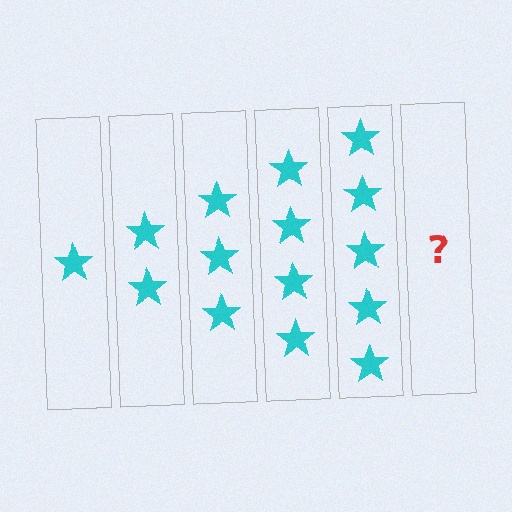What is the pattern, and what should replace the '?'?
The pattern is that each step adds one more star. The '?' should be 6 stars.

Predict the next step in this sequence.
The next step is 6 stars.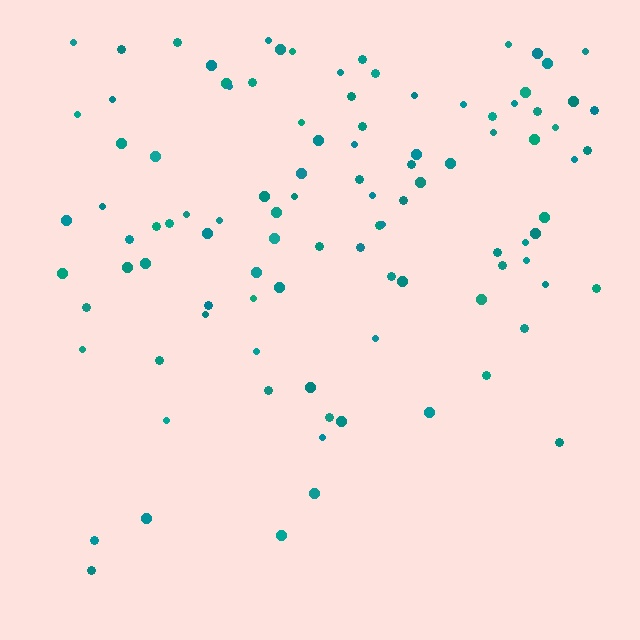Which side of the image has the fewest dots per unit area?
The bottom.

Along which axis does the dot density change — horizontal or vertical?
Vertical.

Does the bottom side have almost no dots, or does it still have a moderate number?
Still a moderate number, just noticeably fewer than the top.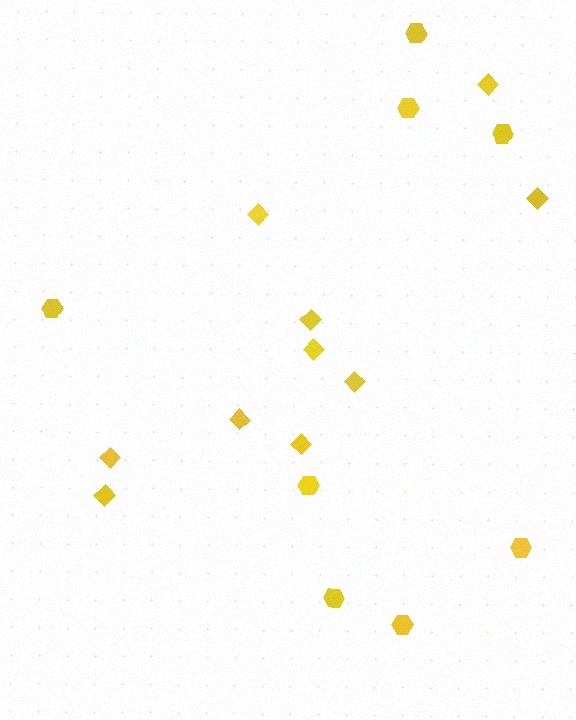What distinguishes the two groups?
There are 2 groups: one group of diamonds (10) and one group of hexagons (8).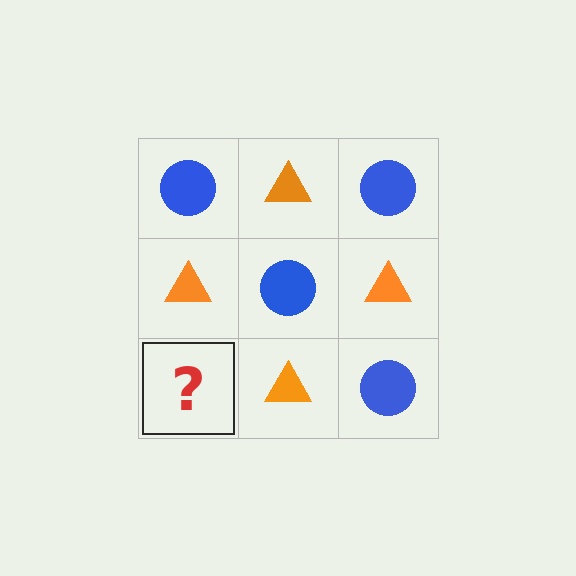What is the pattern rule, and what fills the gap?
The rule is that it alternates blue circle and orange triangle in a checkerboard pattern. The gap should be filled with a blue circle.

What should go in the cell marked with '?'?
The missing cell should contain a blue circle.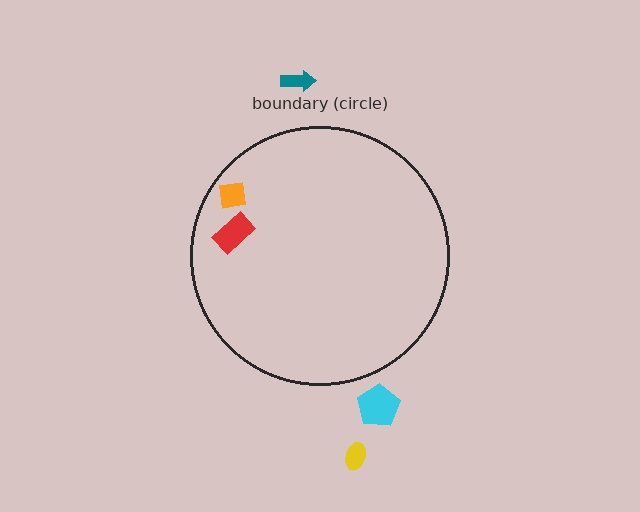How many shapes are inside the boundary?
2 inside, 3 outside.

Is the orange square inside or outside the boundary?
Inside.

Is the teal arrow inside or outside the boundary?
Outside.